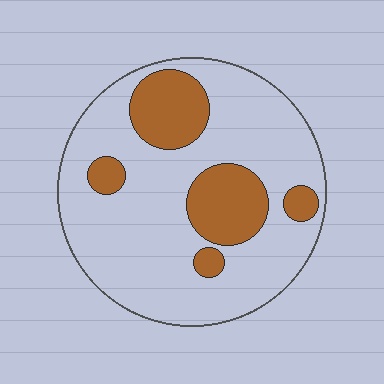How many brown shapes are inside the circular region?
5.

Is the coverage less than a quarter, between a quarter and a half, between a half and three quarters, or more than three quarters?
Less than a quarter.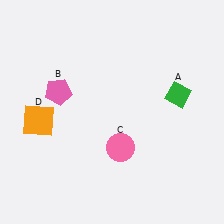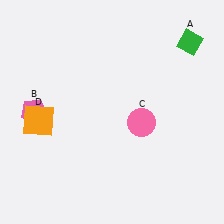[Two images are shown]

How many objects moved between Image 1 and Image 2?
3 objects moved between the two images.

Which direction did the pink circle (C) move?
The pink circle (C) moved up.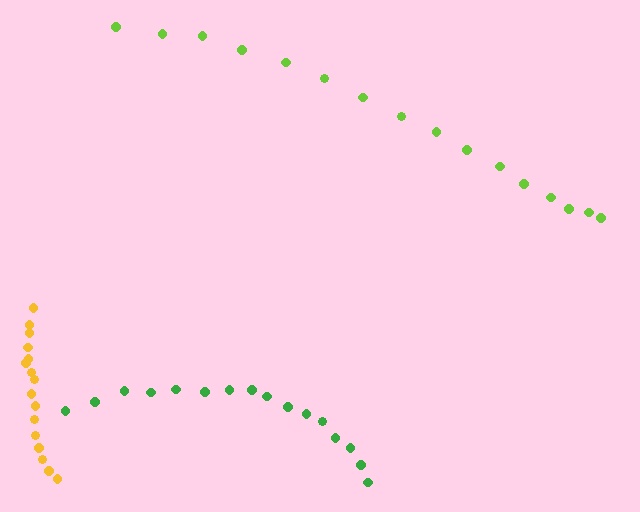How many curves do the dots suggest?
There are 3 distinct paths.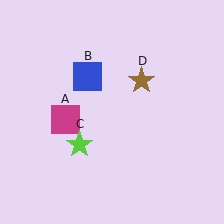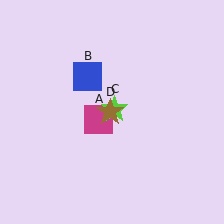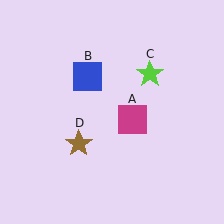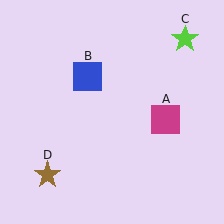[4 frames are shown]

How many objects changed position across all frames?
3 objects changed position: magenta square (object A), lime star (object C), brown star (object D).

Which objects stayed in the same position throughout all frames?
Blue square (object B) remained stationary.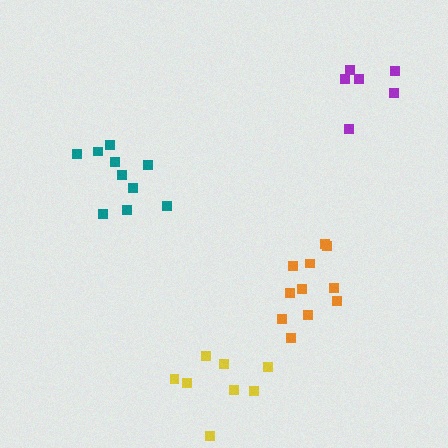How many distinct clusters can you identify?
There are 4 distinct clusters.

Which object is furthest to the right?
The purple cluster is rightmost.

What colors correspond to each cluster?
The clusters are colored: teal, yellow, orange, purple.